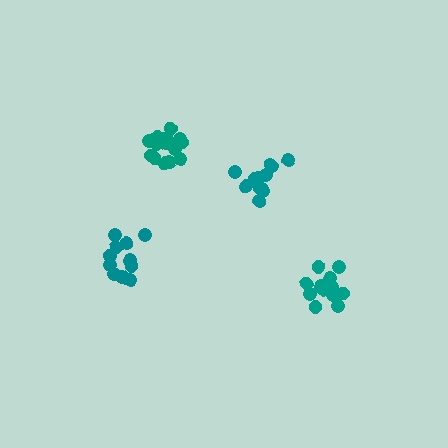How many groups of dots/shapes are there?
There are 4 groups.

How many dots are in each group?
Group 1: 15 dots, Group 2: 17 dots, Group 3: 12 dots, Group 4: 12 dots (56 total).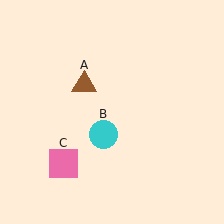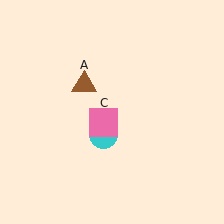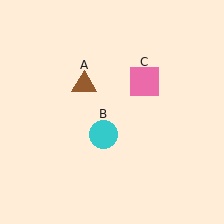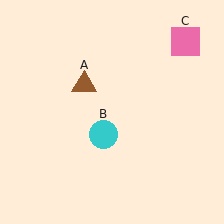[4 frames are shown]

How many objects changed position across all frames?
1 object changed position: pink square (object C).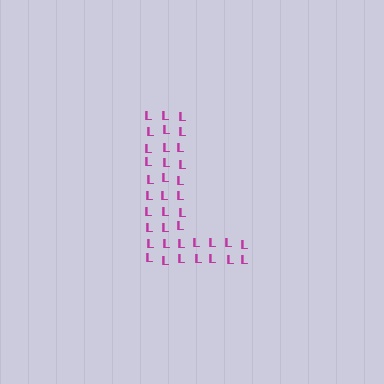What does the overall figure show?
The overall figure shows the letter L.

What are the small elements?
The small elements are letter L's.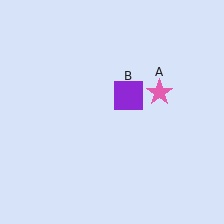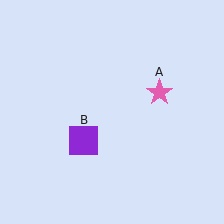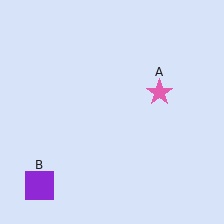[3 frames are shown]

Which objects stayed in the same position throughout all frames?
Pink star (object A) remained stationary.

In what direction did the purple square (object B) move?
The purple square (object B) moved down and to the left.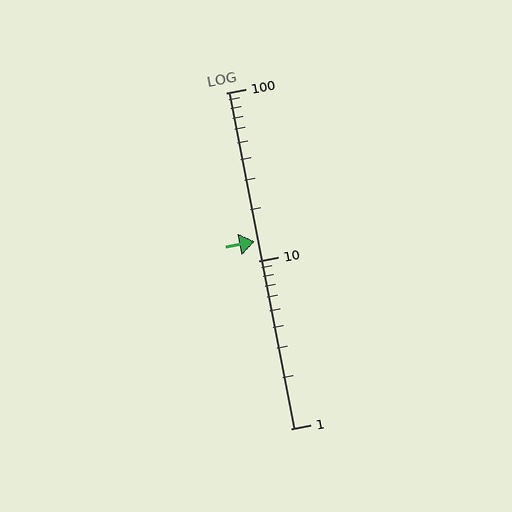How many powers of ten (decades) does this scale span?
The scale spans 2 decades, from 1 to 100.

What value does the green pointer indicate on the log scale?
The pointer indicates approximately 13.